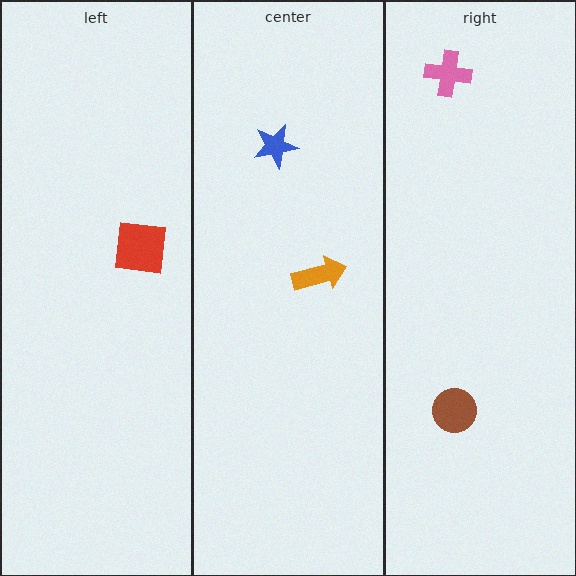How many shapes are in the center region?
2.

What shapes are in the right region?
The brown circle, the pink cross.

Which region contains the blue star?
The center region.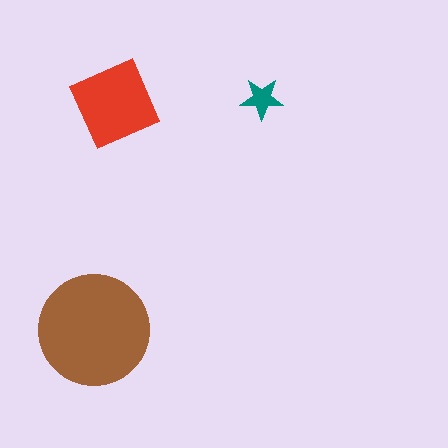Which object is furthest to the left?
The brown circle is leftmost.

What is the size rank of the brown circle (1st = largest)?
1st.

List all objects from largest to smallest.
The brown circle, the red diamond, the teal star.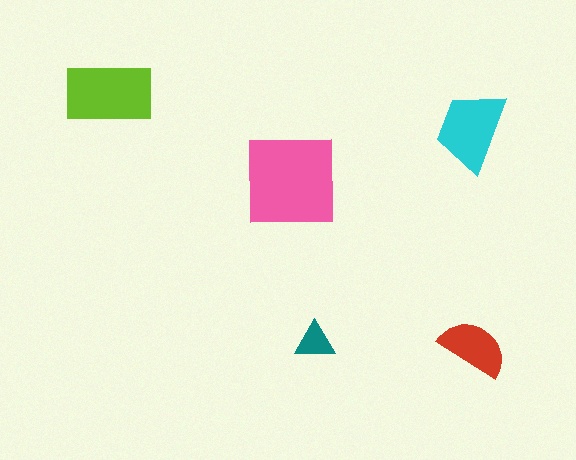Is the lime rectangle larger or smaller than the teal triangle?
Larger.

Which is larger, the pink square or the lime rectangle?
The pink square.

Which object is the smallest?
The teal triangle.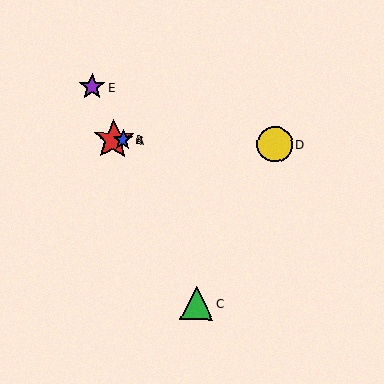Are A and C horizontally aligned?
No, A is at y≈140 and C is at y≈303.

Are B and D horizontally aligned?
Yes, both are at y≈140.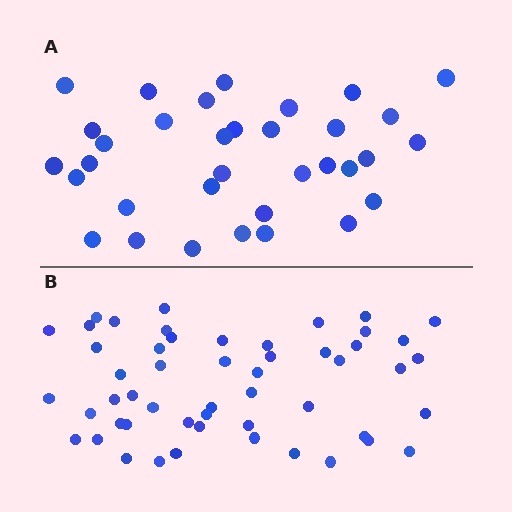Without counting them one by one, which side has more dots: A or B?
Region B (the bottom region) has more dots.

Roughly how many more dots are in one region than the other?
Region B has approximately 20 more dots than region A.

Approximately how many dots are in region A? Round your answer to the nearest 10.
About 30 dots. (The exact count is 34, which rounds to 30.)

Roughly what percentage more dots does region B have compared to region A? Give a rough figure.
About 55% more.